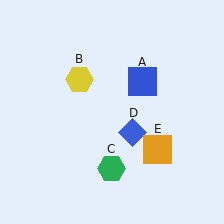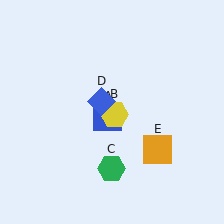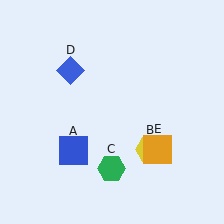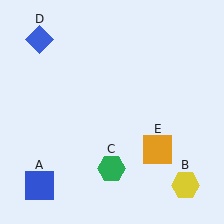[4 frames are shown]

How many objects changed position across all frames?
3 objects changed position: blue square (object A), yellow hexagon (object B), blue diamond (object D).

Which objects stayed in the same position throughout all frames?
Green hexagon (object C) and orange square (object E) remained stationary.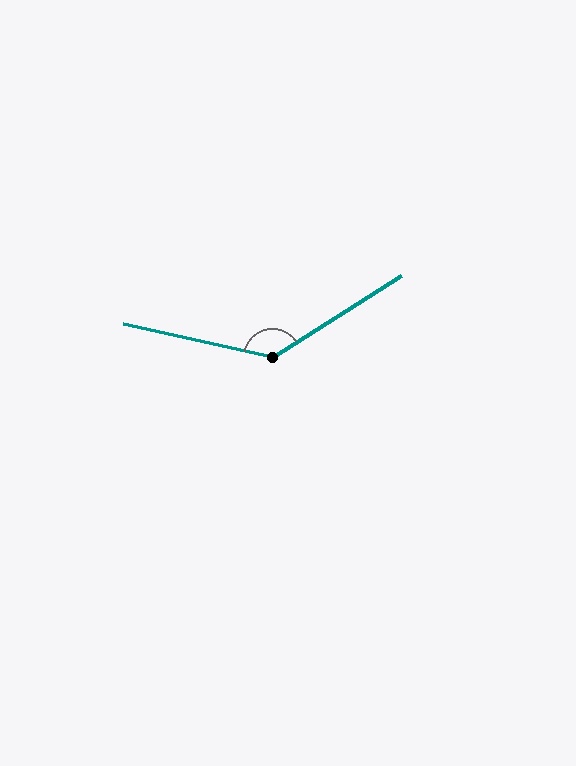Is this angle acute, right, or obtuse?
It is obtuse.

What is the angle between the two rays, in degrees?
Approximately 135 degrees.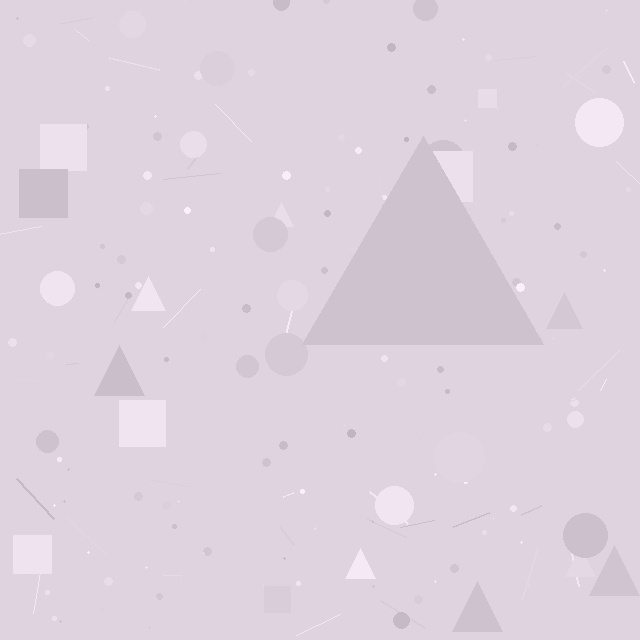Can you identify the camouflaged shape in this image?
The camouflaged shape is a triangle.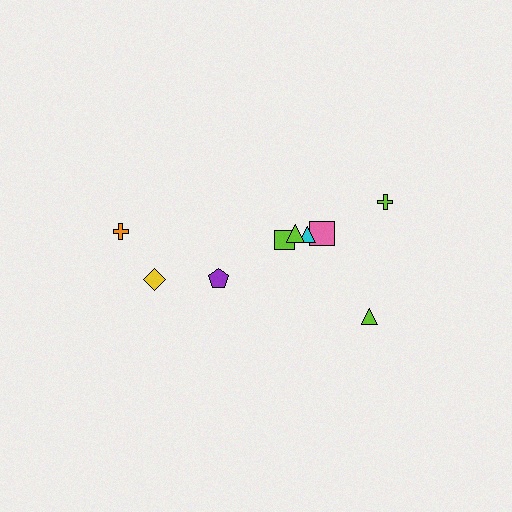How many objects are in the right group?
There are 6 objects.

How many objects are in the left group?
There are 3 objects.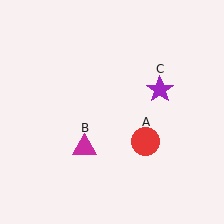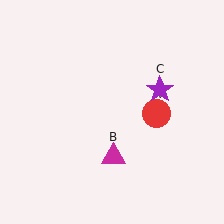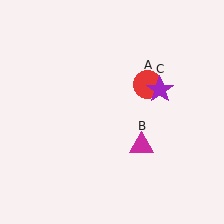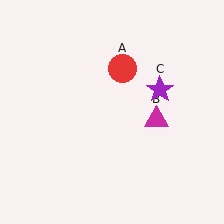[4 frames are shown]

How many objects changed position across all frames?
2 objects changed position: red circle (object A), magenta triangle (object B).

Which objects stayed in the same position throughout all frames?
Purple star (object C) remained stationary.